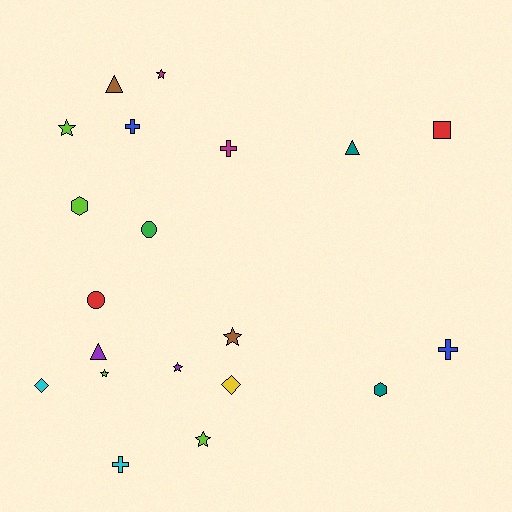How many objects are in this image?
There are 20 objects.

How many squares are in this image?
There is 1 square.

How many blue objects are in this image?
There are 2 blue objects.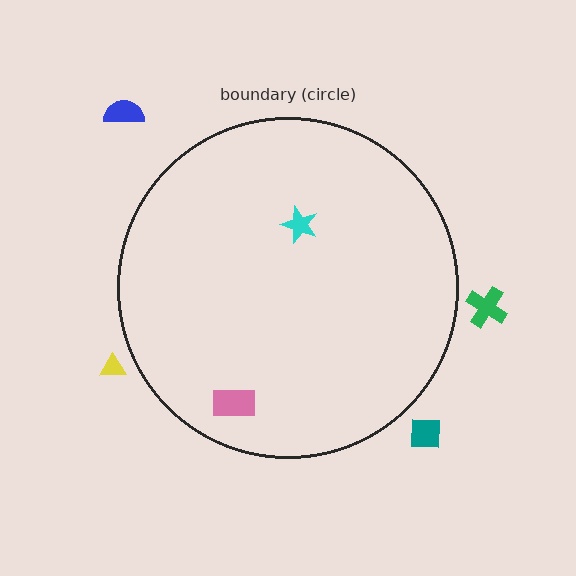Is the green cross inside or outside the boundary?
Outside.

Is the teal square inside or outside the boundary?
Outside.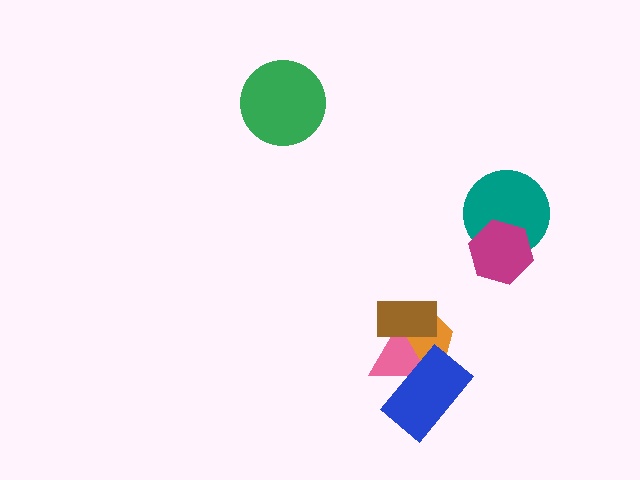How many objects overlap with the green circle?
0 objects overlap with the green circle.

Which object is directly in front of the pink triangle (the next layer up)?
The brown rectangle is directly in front of the pink triangle.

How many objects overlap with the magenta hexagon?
1 object overlaps with the magenta hexagon.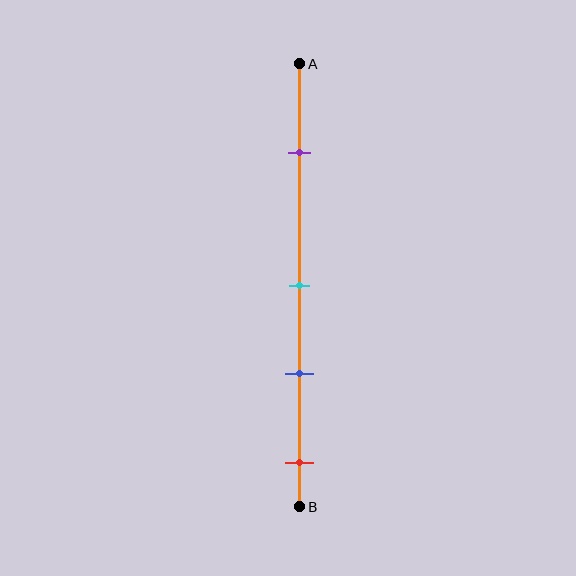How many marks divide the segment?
There are 4 marks dividing the segment.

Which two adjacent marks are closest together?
The cyan and blue marks are the closest adjacent pair.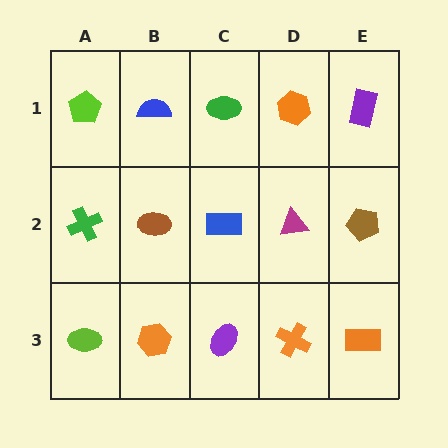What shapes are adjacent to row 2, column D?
An orange hexagon (row 1, column D), an orange cross (row 3, column D), a blue rectangle (row 2, column C), a brown pentagon (row 2, column E).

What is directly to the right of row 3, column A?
An orange hexagon.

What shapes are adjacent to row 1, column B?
A brown ellipse (row 2, column B), a lime pentagon (row 1, column A), a green ellipse (row 1, column C).